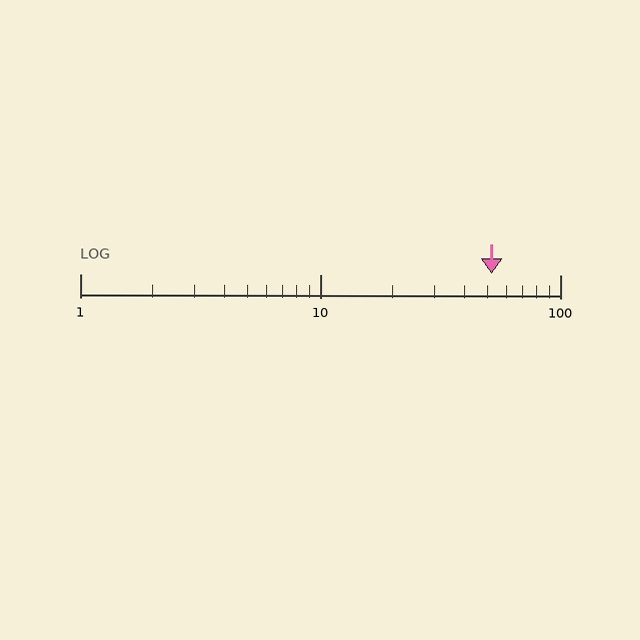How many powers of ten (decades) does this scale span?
The scale spans 2 decades, from 1 to 100.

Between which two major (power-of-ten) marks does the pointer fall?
The pointer is between 10 and 100.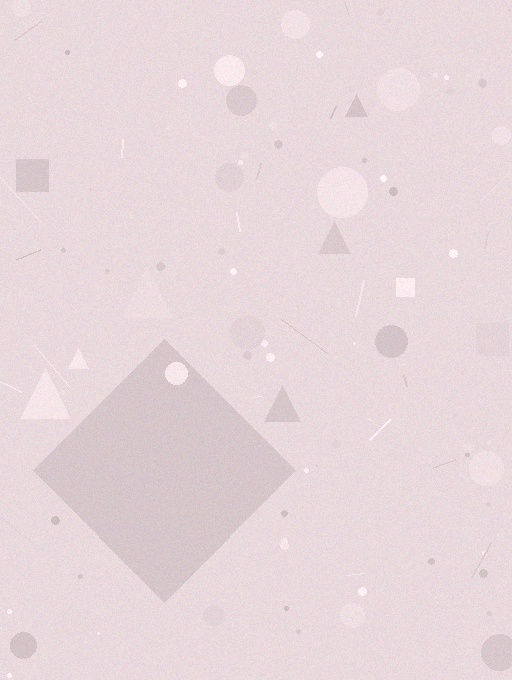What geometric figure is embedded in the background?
A diamond is embedded in the background.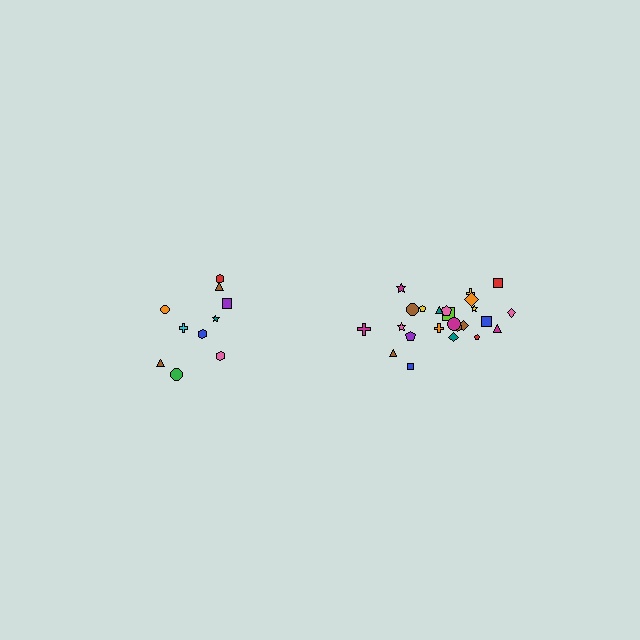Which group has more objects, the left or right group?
The right group.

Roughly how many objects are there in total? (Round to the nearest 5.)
Roughly 35 objects in total.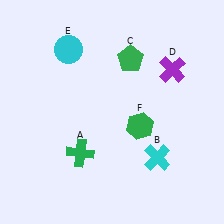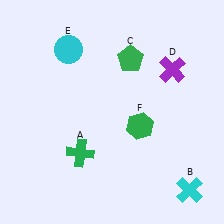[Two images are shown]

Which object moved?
The cyan cross (B) moved right.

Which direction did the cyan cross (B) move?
The cyan cross (B) moved right.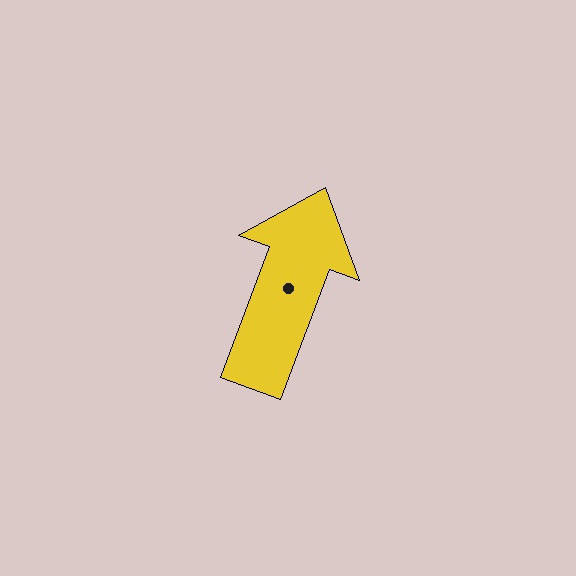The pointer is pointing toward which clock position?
Roughly 1 o'clock.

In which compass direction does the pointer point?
North.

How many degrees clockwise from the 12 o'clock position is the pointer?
Approximately 20 degrees.